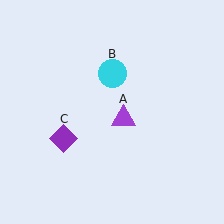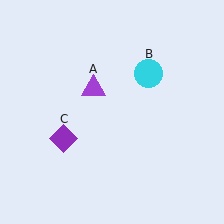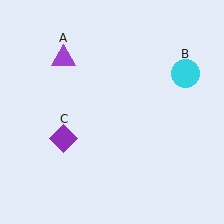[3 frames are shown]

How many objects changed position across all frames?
2 objects changed position: purple triangle (object A), cyan circle (object B).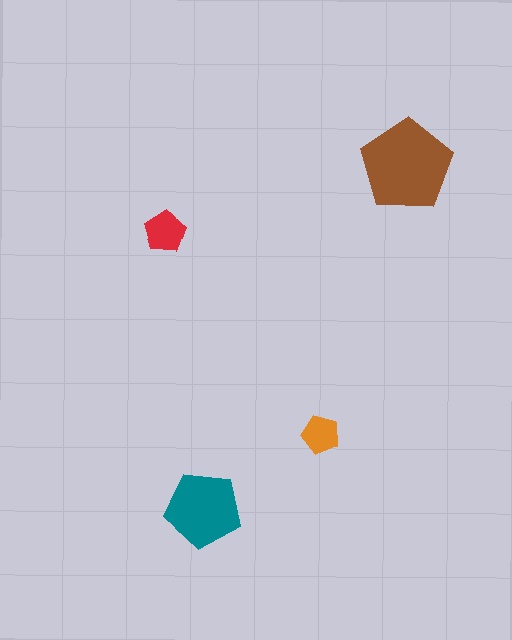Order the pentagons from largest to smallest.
the brown one, the teal one, the red one, the orange one.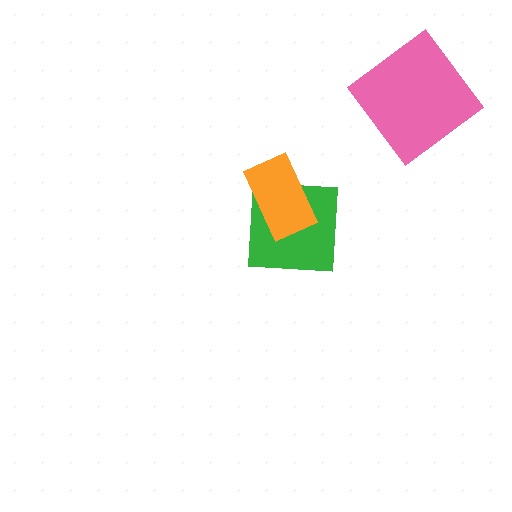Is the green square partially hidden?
Yes, it is partially covered by another shape.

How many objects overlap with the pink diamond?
0 objects overlap with the pink diamond.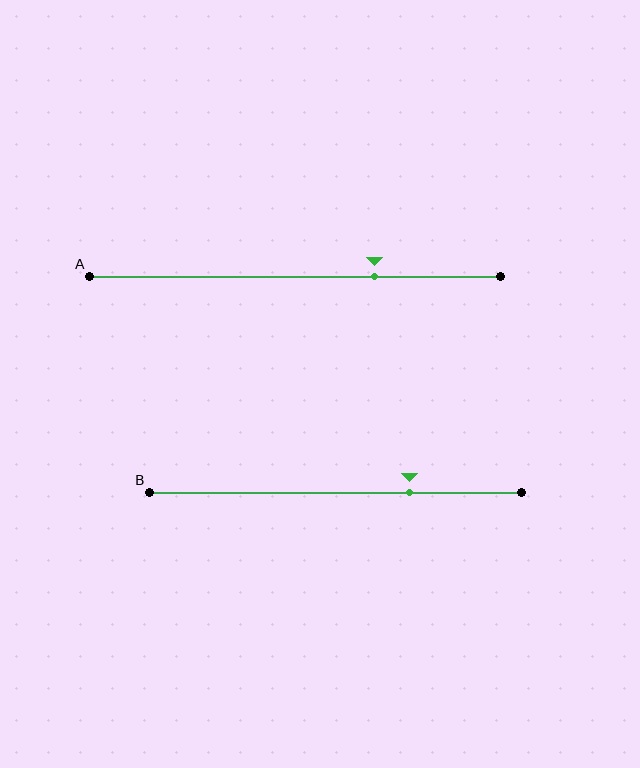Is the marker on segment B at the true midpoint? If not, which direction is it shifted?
No, the marker on segment B is shifted to the right by about 20% of the segment length.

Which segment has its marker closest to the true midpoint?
Segment A has its marker closest to the true midpoint.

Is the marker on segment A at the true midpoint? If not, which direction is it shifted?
No, the marker on segment A is shifted to the right by about 19% of the segment length.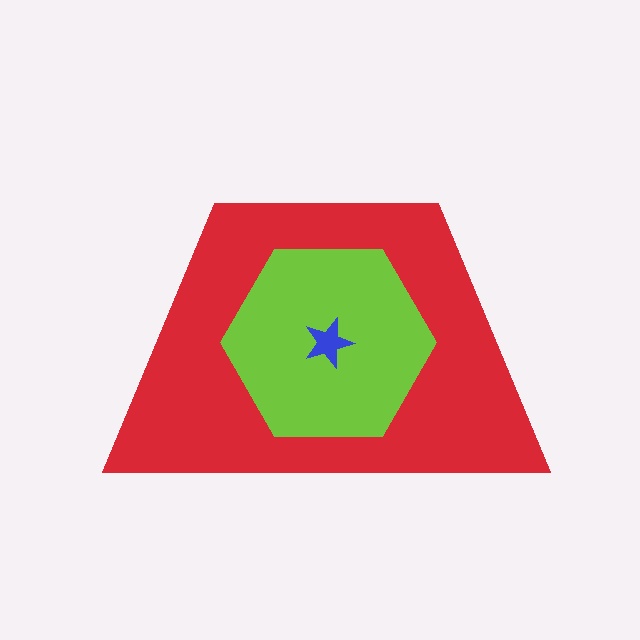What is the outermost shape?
The red trapezoid.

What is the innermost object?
The blue star.